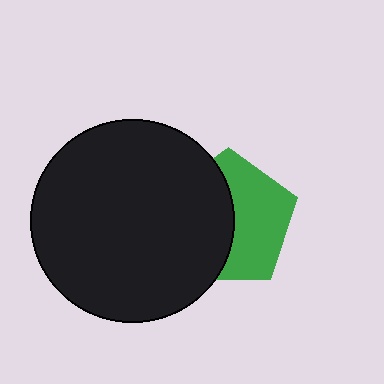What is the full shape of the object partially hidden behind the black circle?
The partially hidden object is a green pentagon.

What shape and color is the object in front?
The object in front is a black circle.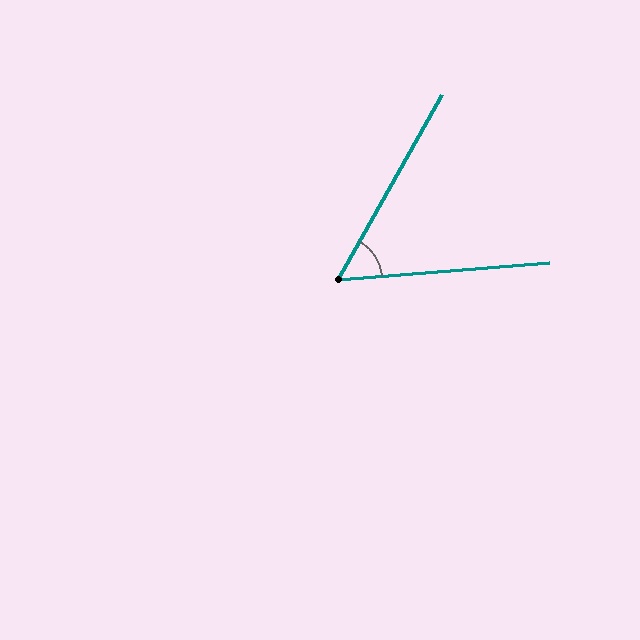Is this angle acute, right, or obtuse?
It is acute.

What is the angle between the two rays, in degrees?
Approximately 56 degrees.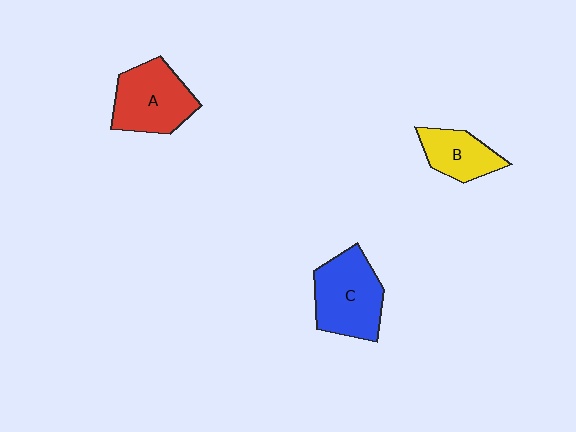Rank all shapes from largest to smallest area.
From largest to smallest: C (blue), A (red), B (yellow).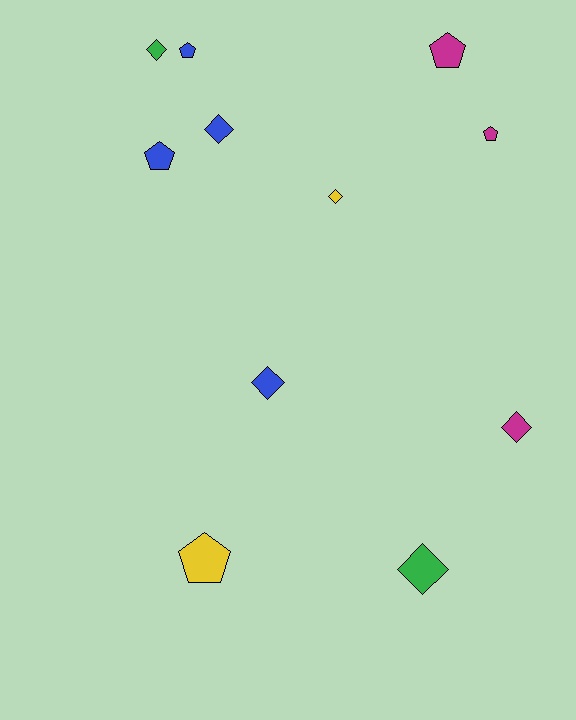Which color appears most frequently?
Blue, with 4 objects.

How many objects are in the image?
There are 11 objects.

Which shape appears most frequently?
Diamond, with 6 objects.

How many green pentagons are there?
There are no green pentagons.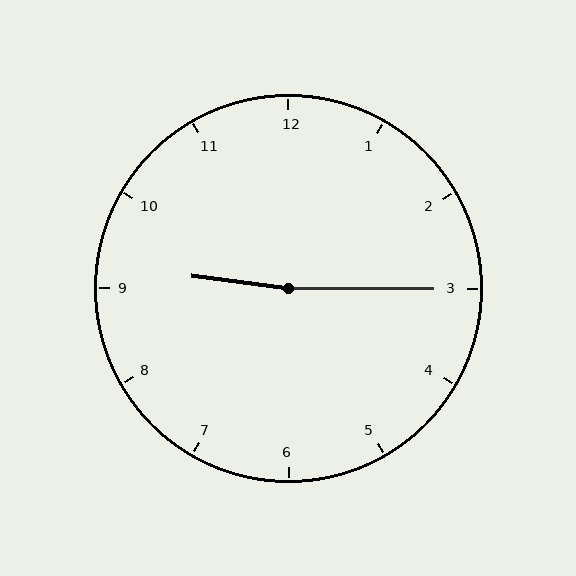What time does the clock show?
9:15.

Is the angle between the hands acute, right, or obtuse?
It is obtuse.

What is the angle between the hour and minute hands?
Approximately 172 degrees.